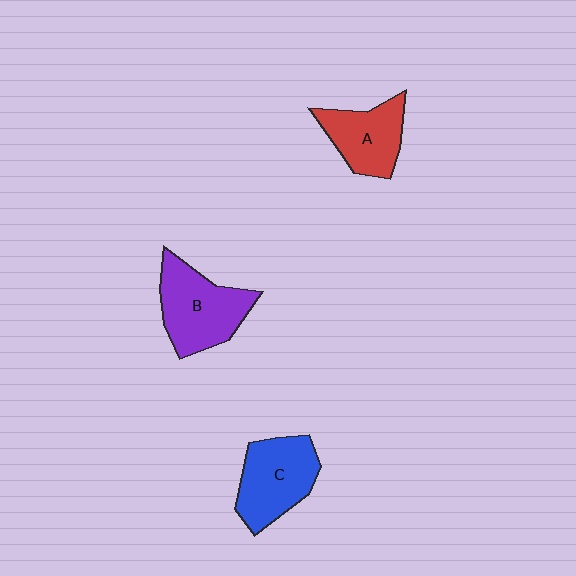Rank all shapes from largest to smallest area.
From largest to smallest: B (purple), C (blue), A (red).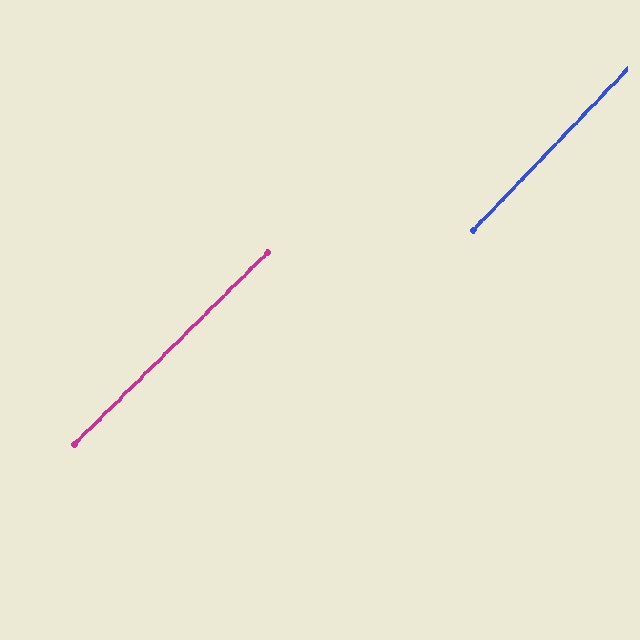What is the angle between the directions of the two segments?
Approximately 1 degree.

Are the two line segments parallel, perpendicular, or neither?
Parallel — their directions differ by only 1.5°.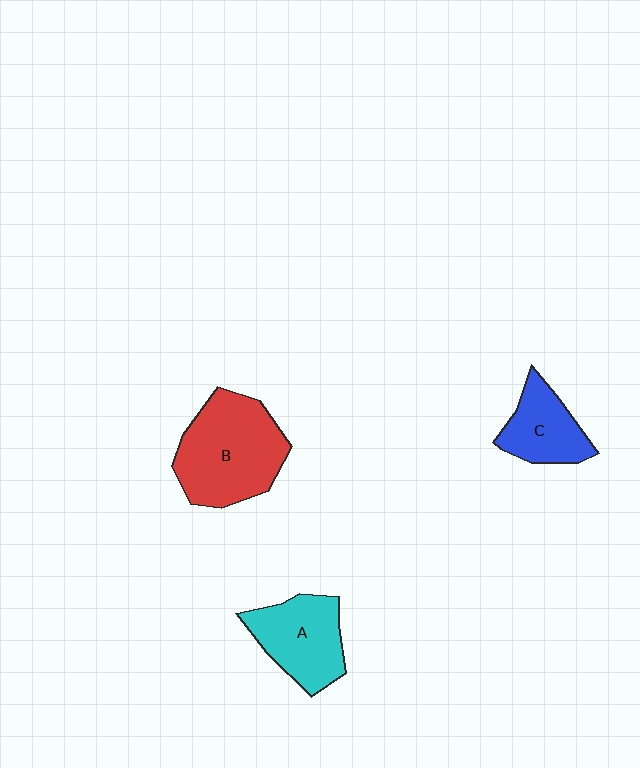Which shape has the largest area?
Shape B (red).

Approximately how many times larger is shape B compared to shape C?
Approximately 1.8 times.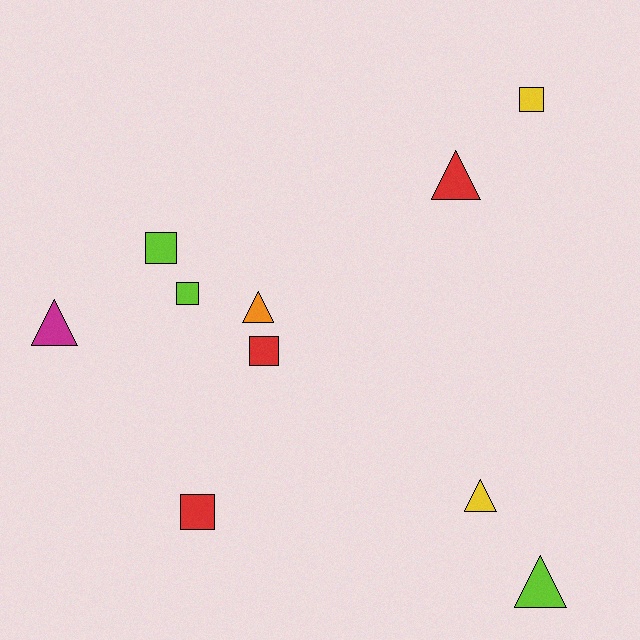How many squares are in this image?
There are 5 squares.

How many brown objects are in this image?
There are no brown objects.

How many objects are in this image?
There are 10 objects.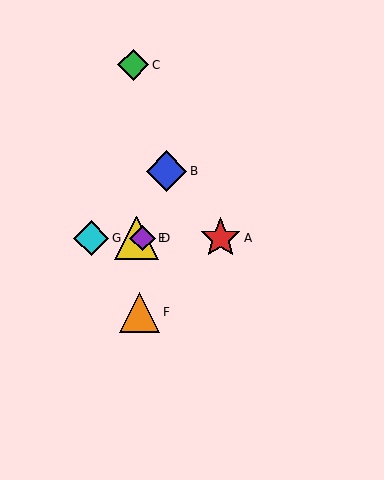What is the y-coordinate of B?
Object B is at y≈171.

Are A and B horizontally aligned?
No, A is at y≈238 and B is at y≈171.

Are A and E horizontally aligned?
Yes, both are at y≈238.